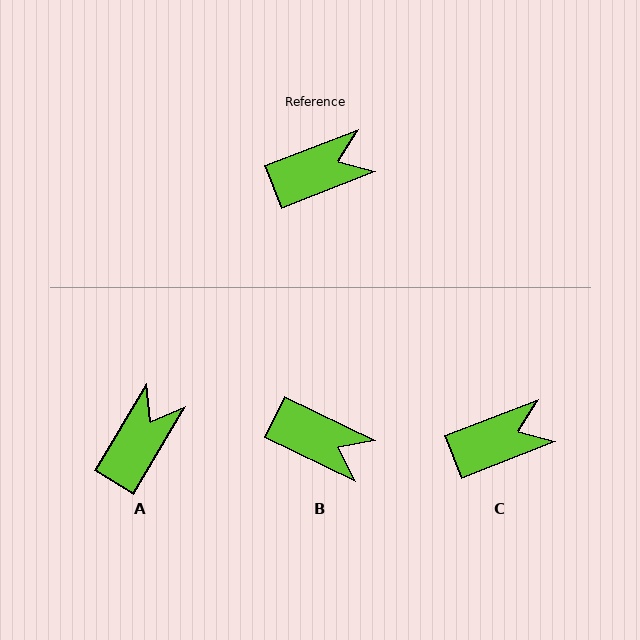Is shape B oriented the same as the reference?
No, it is off by about 47 degrees.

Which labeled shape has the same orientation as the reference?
C.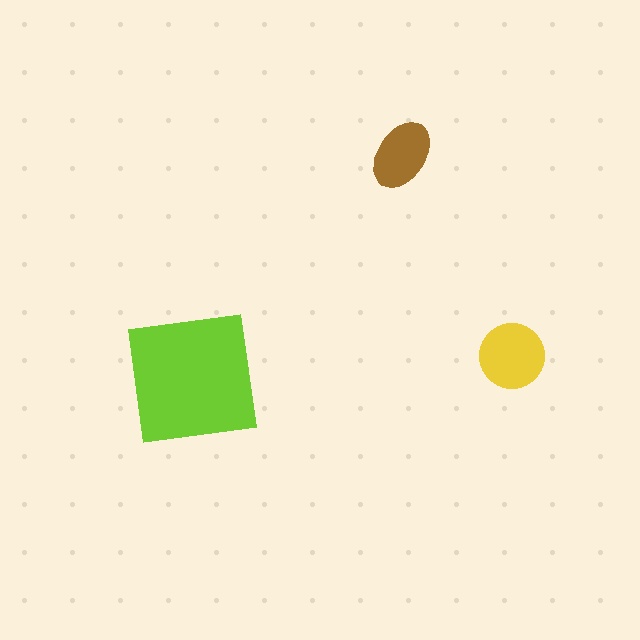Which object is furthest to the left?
The lime square is leftmost.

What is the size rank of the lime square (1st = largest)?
1st.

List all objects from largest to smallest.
The lime square, the yellow circle, the brown ellipse.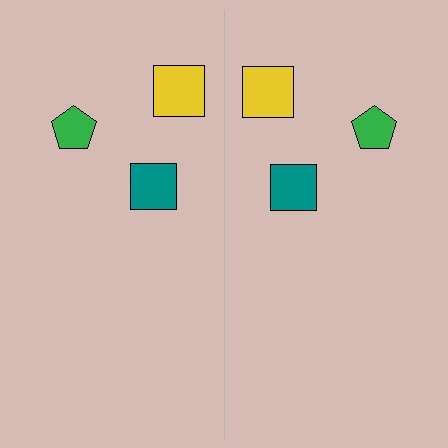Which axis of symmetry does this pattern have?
The pattern has a vertical axis of symmetry running through the center of the image.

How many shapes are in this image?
There are 6 shapes in this image.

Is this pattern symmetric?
Yes, this pattern has bilateral (reflection) symmetry.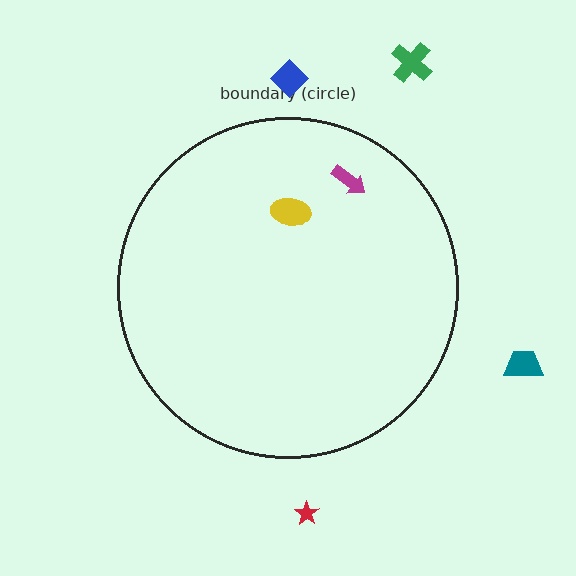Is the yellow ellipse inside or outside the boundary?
Inside.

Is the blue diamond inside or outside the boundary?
Outside.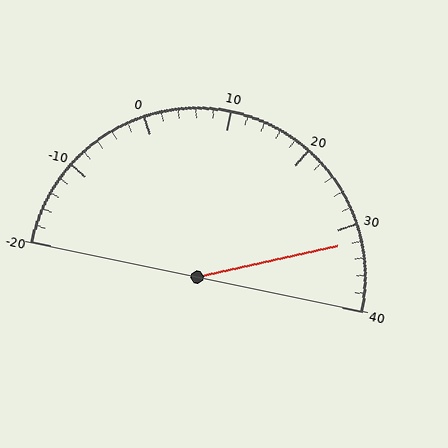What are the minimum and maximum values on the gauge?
The gauge ranges from -20 to 40.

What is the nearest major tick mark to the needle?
The nearest major tick mark is 30.